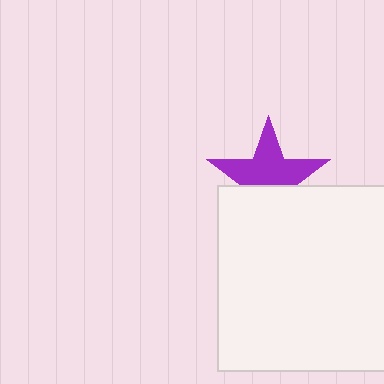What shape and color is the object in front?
The object in front is a white square.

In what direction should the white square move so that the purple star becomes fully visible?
The white square should move down. That is the shortest direction to clear the overlap and leave the purple star fully visible.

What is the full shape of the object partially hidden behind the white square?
The partially hidden object is a purple star.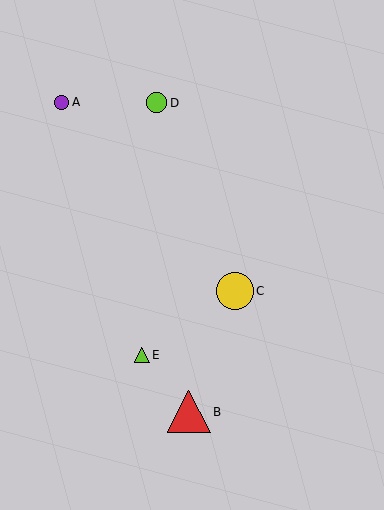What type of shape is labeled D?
Shape D is a lime circle.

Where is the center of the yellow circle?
The center of the yellow circle is at (235, 291).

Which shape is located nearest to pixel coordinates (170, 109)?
The lime circle (labeled D) at (157, 103) is nearest to that location.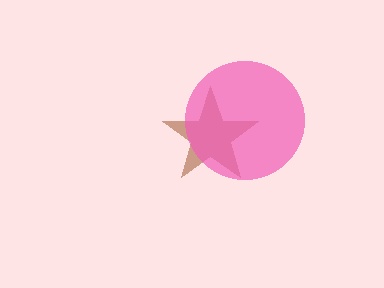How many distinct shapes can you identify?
There are 2 distinct shapes: a brown star, a pink circle.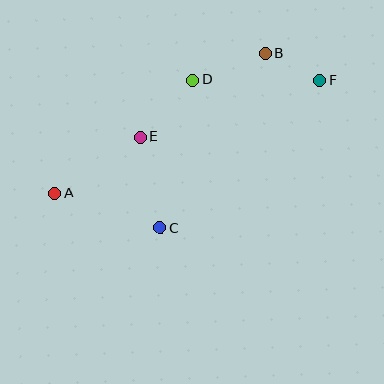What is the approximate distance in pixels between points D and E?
The distance between D and E is approximately 77 pixels.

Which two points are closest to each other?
Points B and F are closest to each other.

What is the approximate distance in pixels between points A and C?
The distance between A and C is approximately 111 pixels.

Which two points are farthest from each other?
Points A and F are farthest from each other.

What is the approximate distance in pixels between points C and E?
The distance between C and E is approximately 93 pixels.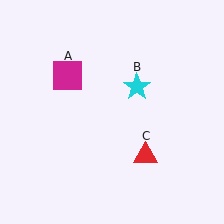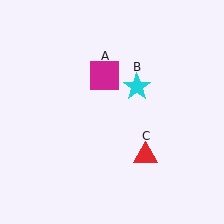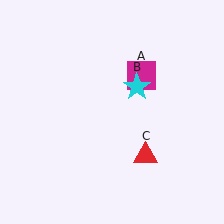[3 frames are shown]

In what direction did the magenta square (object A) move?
The magenta square (object A) moved right.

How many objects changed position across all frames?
1 object changed position: magenta square (object A).